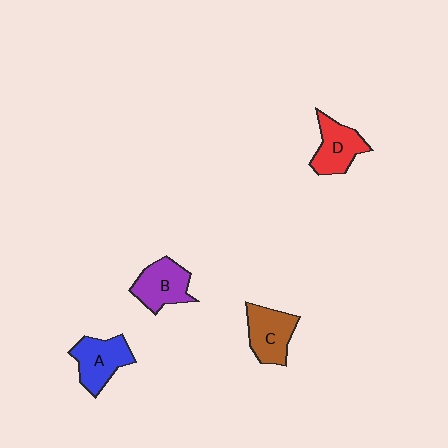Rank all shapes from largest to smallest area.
From largest to smallest: A (blue), C (brown), B (purple), D (red).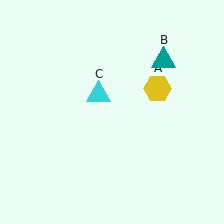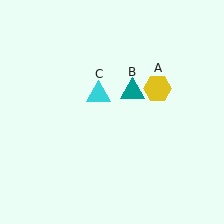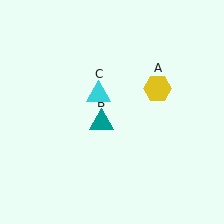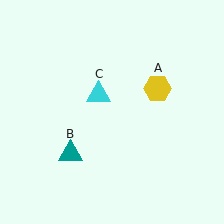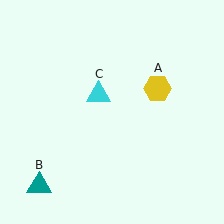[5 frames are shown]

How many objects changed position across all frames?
1 object changed position: teal triangle (object B).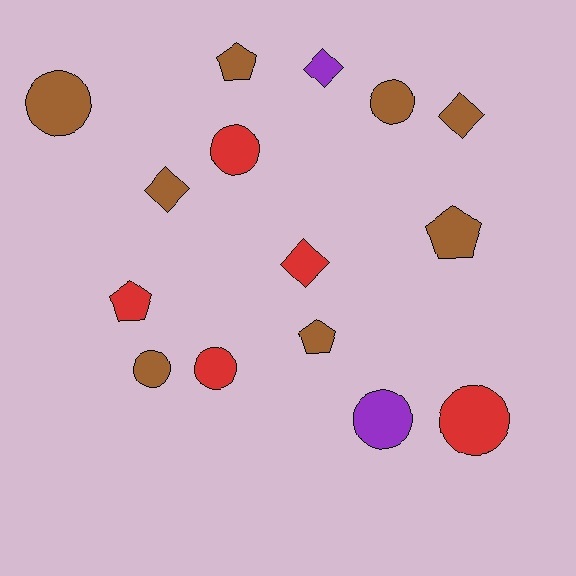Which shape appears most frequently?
Circle, with 7 objects.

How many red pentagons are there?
There is 1 red pentagon.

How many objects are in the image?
There are 15 objects.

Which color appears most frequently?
Brown, with 8 objects.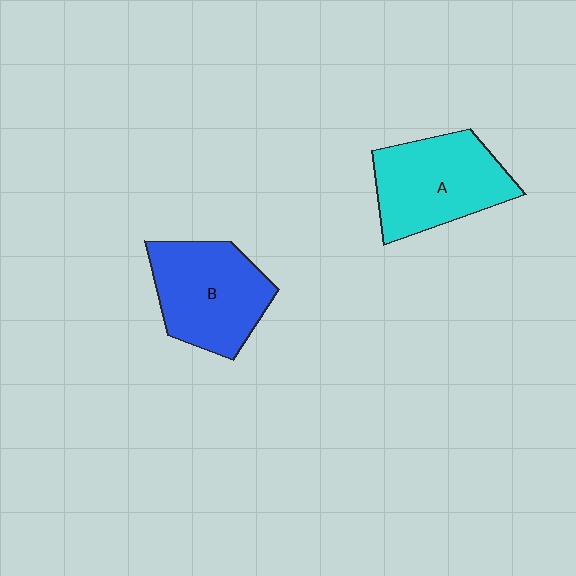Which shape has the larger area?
Shape A (cyan).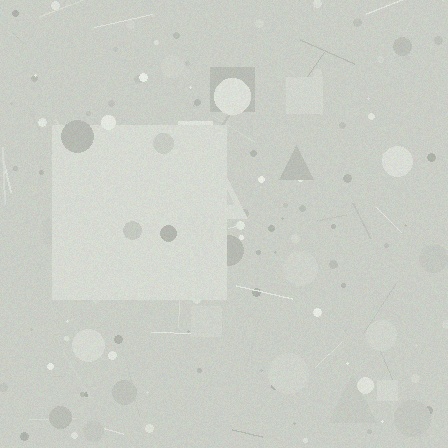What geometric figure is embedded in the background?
A square is embedded in the background.